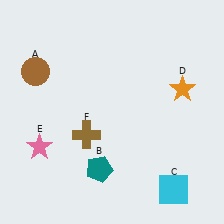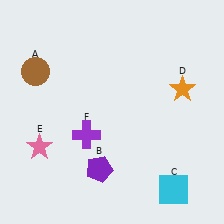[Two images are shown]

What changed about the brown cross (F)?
In Image 1, F is brown. In Image 2, it changed to purple.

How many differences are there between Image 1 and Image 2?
There are 2 differences between the two images.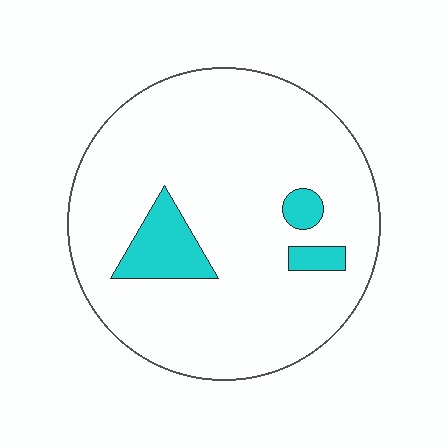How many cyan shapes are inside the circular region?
3.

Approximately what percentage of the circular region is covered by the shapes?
Approximately 10%.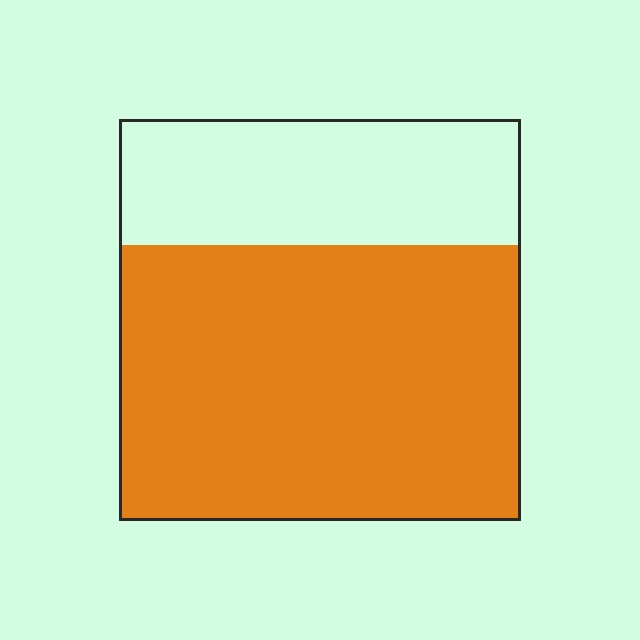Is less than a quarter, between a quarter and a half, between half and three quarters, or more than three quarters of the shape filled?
Between half and three quarters.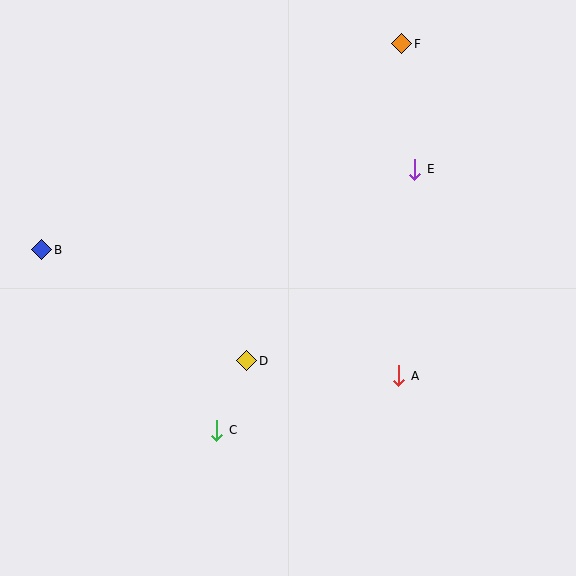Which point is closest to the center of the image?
Point D at (247, 361) is closest to the center.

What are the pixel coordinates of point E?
Point E is at (415, 169).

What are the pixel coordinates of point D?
Point D is at (247, 361).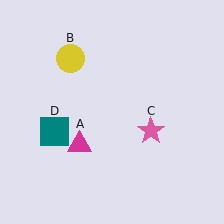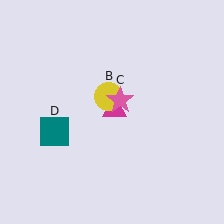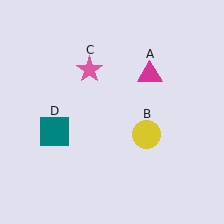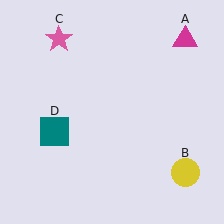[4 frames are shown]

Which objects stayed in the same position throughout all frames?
Teal square (object D) remained stationary.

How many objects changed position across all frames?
3 objects changed position: magenta triangle (object A), yellow circle (object B), pink star (object C).